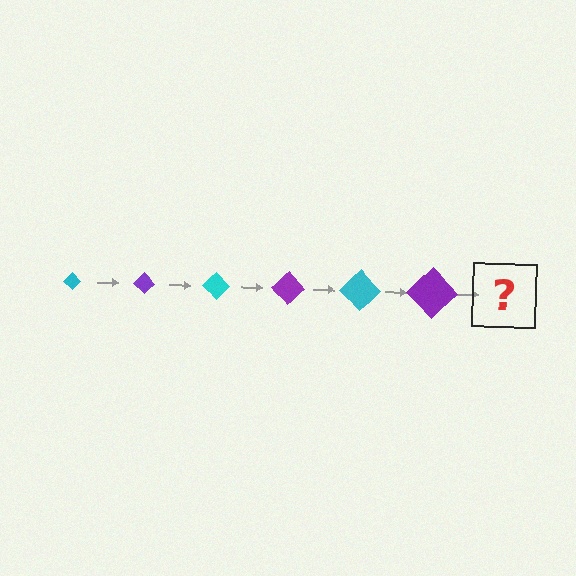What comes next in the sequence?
The next element should be a cyan diamond, larger than the previous one.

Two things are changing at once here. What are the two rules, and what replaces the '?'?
The two rules are that the diamond grows larger each step and the color cycles through cyan and purple. The '?' should be a cyan diamond, larger than the previous one.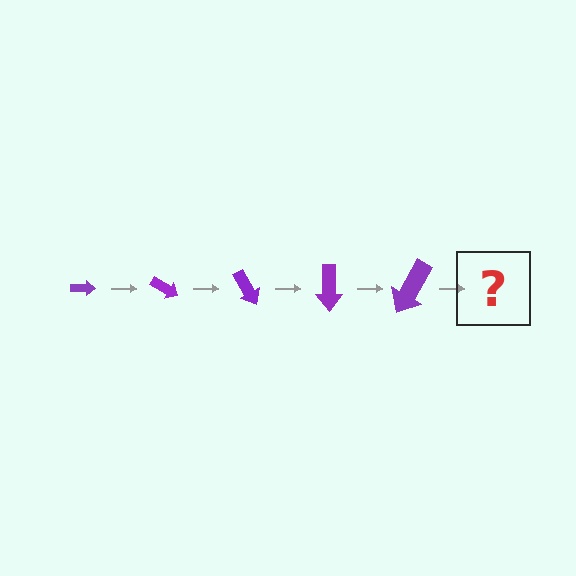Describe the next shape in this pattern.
It should be an arrow, larger than the previous one and rotated 150 degrees from the start.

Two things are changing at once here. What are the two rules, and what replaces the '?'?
The two rules are that the arrow grows larger each step and it rotates 30 degrees each step. The '?' should be an arrow, larger than the previous one and rotated 150 degrees from the start.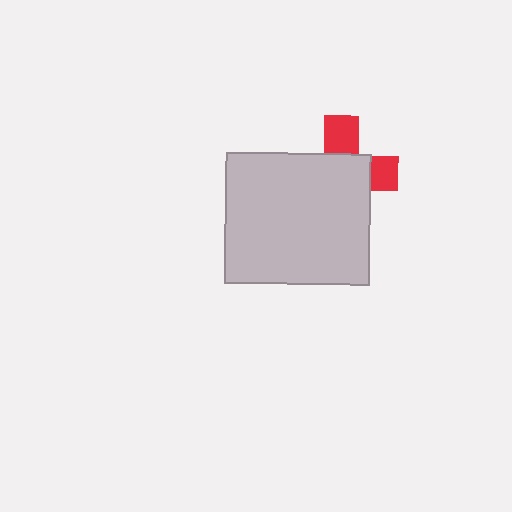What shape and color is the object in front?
The object in front is a light gray rectangle.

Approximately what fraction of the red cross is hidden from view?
Roughly 66% of the red cross is hidden behind the light gray rectangle.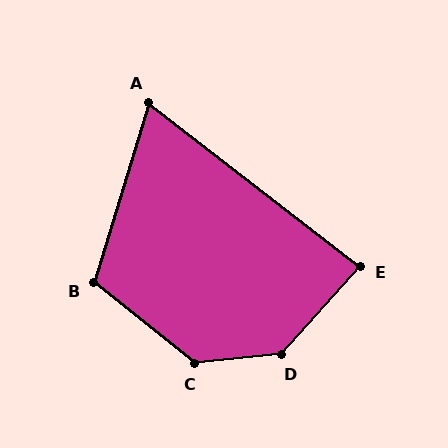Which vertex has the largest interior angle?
D, at approximately 138 degrees.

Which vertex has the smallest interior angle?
A, at approximately 69 degrees.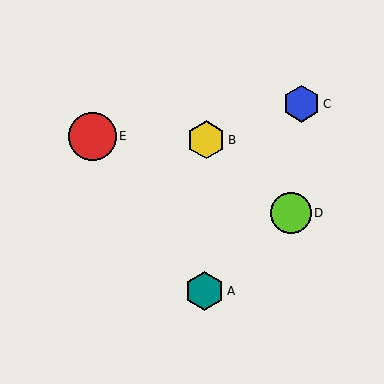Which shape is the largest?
The red circle (labeled E) is the largest.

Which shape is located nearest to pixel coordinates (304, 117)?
The blue hexagon (labeled C) at (302, 104) is nearest to that location.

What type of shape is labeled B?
Shape B is a yellow hexagon.